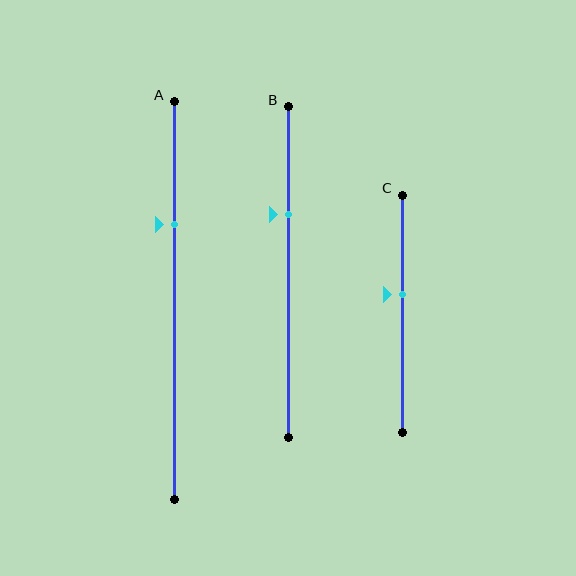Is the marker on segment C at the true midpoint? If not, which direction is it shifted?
No, the marker on segment C is shifted upward by about 8% of the segment length.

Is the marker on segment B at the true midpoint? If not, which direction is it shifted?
No, the marker on segment B is shifted upward by about 17% of the segment length.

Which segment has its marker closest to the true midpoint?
Segment C has its marker closest to the true midpoint.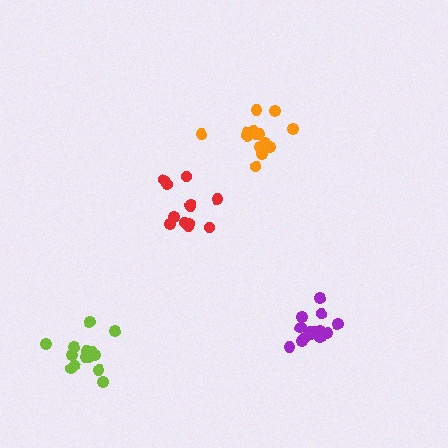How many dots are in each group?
Group 1: 14 dots, Group 2: 12 dots, Group 3: 14 dots, Group 4: 15 dots (55 total).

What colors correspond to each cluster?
The clusters are colored: purple, red, orange, lime.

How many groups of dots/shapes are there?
There are 4 groups.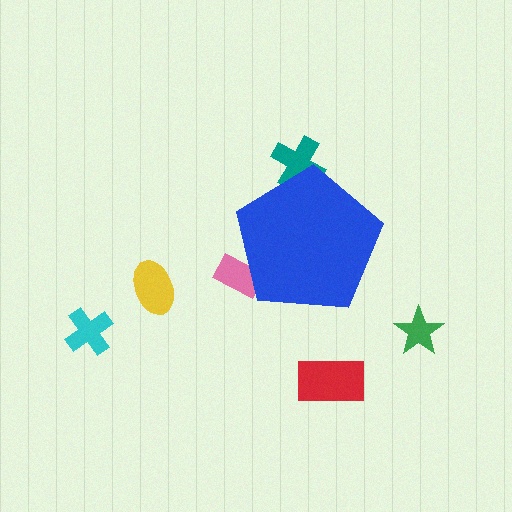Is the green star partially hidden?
No, the green star is fully visible.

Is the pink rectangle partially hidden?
Yes, the pink rectangle is partially hidden behind the blue pentagon.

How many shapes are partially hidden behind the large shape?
2 shapes are partially hidden.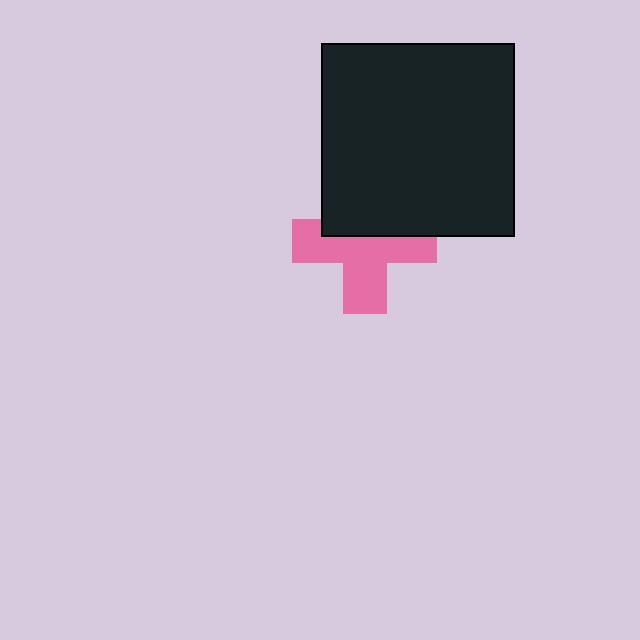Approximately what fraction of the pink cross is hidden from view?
Roughly 40% of the pink cross is hidden behind the black square.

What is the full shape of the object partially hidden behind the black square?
The partially hidden object is a pink cross.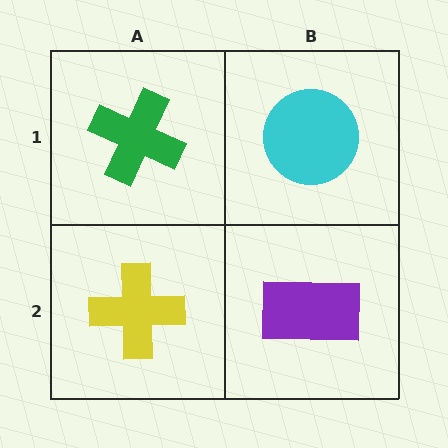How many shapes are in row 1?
2 shapes.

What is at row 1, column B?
A cyan circle.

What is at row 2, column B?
A purple rectangle.